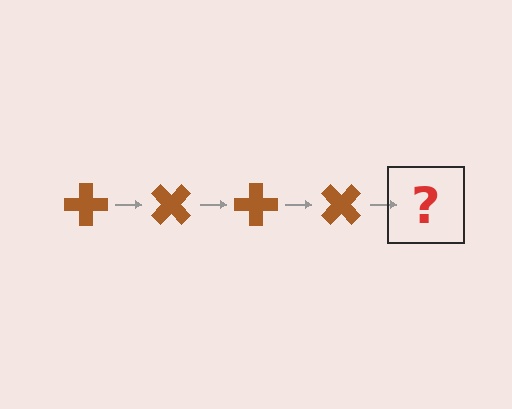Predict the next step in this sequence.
The next step is a brown cross rotated 180 degrees.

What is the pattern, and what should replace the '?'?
The pattern is that the cross rotates 45 degrees each step. The '?' should be a brown cross rotated 180 degrees.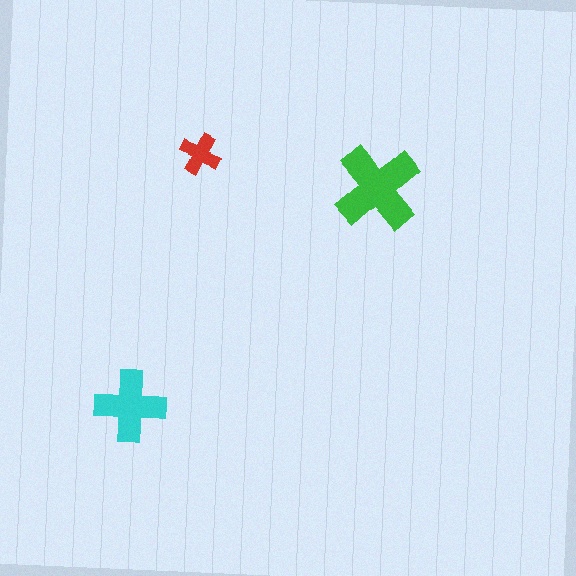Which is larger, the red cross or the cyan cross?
The cyan one.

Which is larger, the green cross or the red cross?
The green one.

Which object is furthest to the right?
The green cross is rightmost.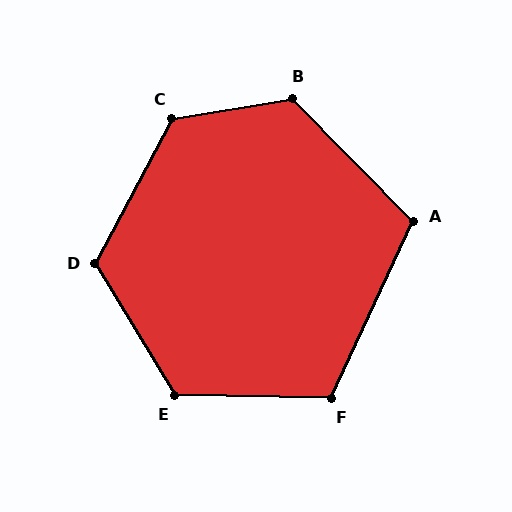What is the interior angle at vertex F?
Approximately 114 degrees (obtuse).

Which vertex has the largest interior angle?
C, at approximately 127 degrees.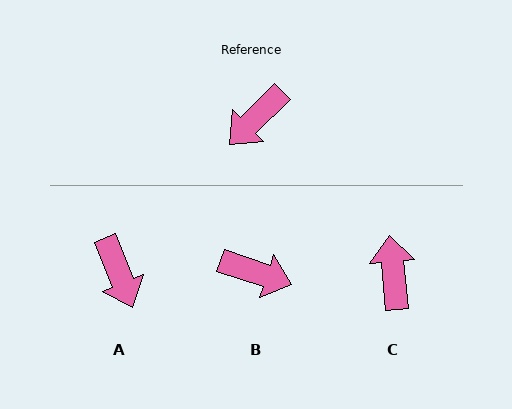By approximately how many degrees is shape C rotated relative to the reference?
Approximately 128 degrees clockwise.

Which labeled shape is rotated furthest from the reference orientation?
C, about 128 degrees away.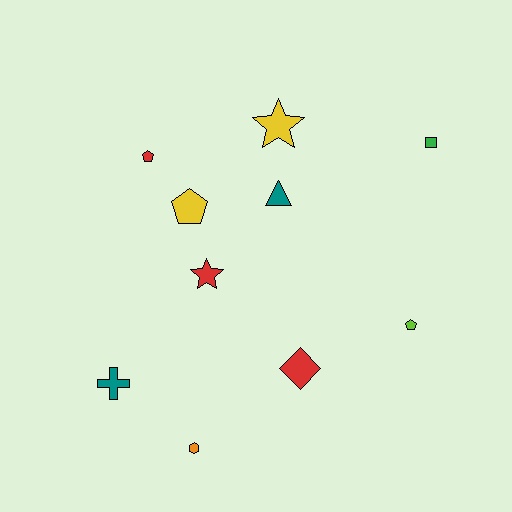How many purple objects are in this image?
There are no purple objects.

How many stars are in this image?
There are 2 stars.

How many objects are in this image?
There are 10 objects.